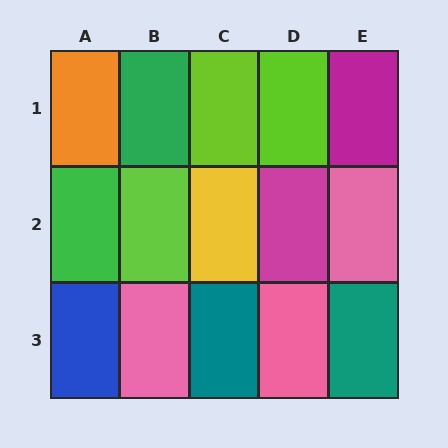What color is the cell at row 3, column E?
Teal.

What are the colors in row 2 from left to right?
Green, lime, yellow, magenta, pink.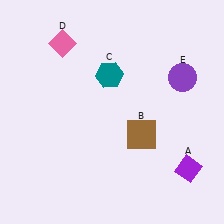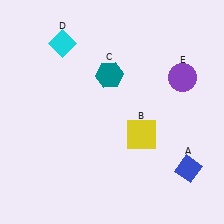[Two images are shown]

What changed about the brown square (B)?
In Image 1, B is brown. In Image 2, it changed to yellow.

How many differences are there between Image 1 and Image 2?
There are 3 differences between the two images.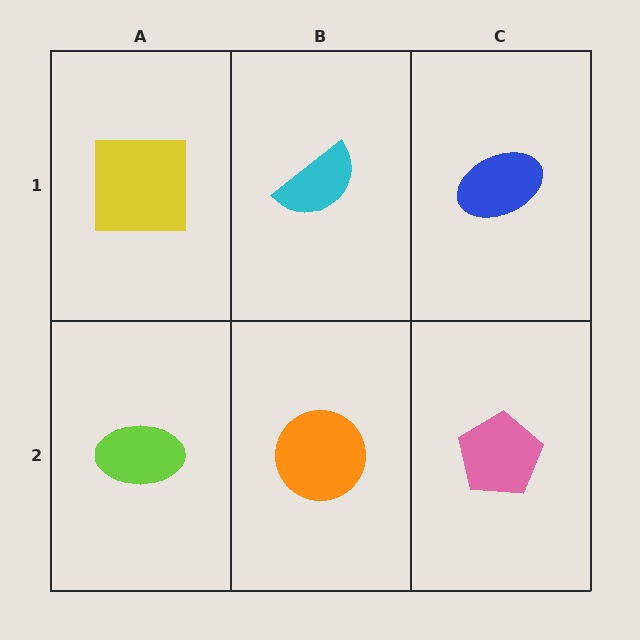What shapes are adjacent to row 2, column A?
A yellow square (row 1, column A), an orange circle (row 2, column B).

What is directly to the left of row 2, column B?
A lime ellipse.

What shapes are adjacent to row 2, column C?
A blue ellipse (row 1, column C), an orange circle (row 2, column B).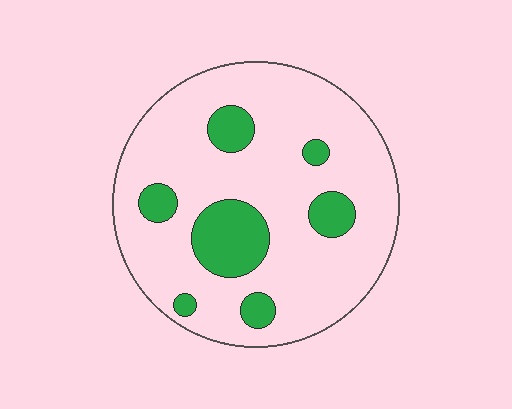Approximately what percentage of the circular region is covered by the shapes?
Approximately 20%.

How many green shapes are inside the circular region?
7.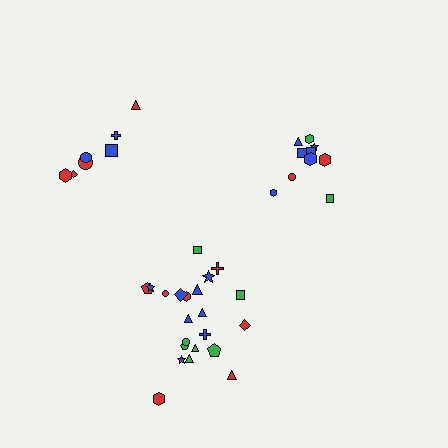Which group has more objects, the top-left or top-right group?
The top-right group.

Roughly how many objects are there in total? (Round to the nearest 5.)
Roughly 40 objects in total.